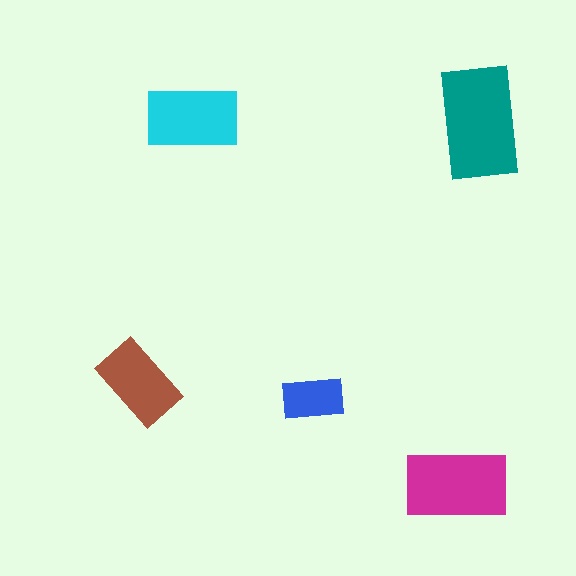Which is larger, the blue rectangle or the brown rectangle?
The brown one.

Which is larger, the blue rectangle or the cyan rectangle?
The cyan one.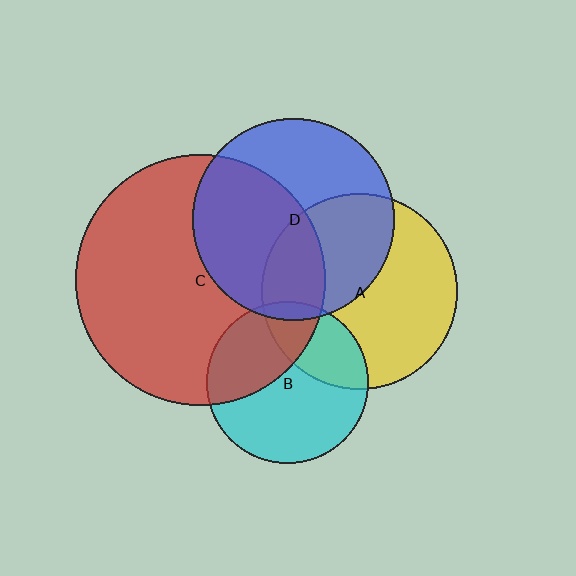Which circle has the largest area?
Circle C (red).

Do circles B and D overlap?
Yes.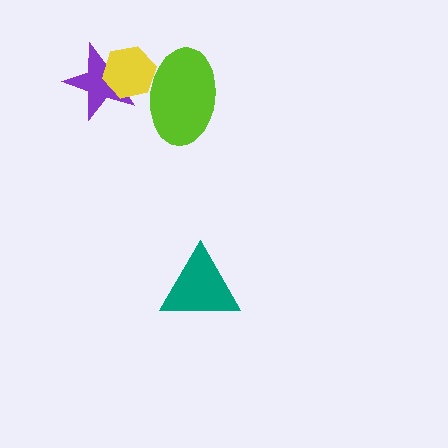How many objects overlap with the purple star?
1 object overlaps with the purple star.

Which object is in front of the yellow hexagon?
The lime ellipse is in front of the yellow hexagon.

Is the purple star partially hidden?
Yes, it is partially covered by another shape.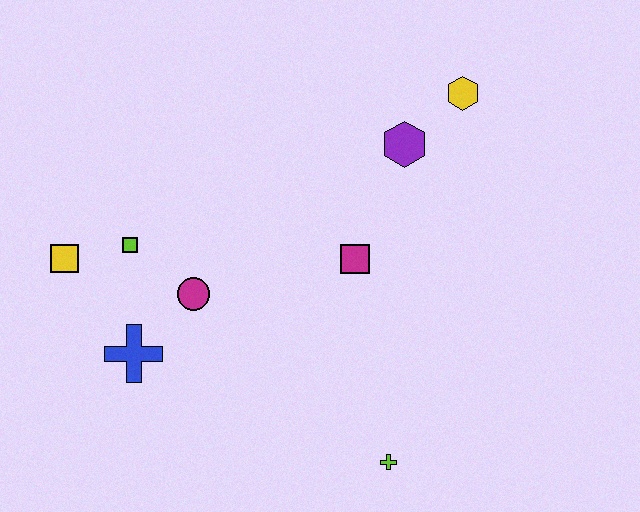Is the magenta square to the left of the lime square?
No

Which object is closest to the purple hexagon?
The yellow hexagon is closest to the purple hexagon.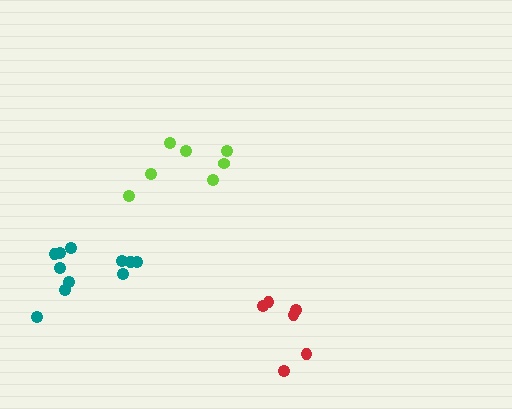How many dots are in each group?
Group 1: 7 dots, Group 2: 11 dots, Group 3: 6 dots (24 total).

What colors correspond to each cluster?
The clusters are colored: lime, teal, red.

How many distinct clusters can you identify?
There are 3 distinct clusters.